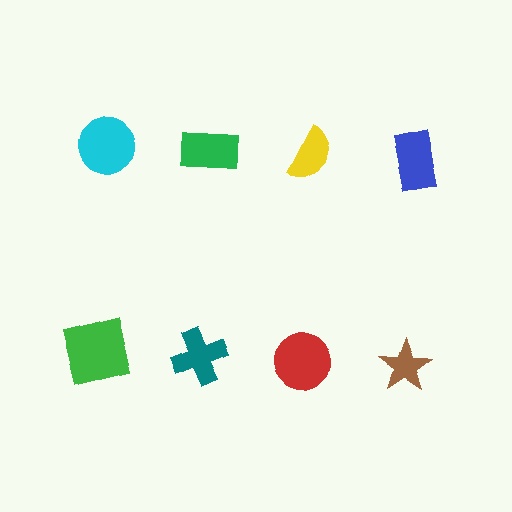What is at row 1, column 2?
A green rectangle.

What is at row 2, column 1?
A green square.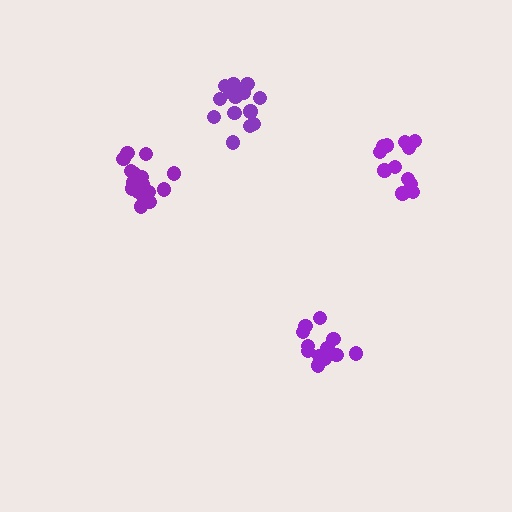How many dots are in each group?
Group 1: 12 dots, Group 2: 15 dots, Group 3: 17 dots, Group 4: 12 dots (56 total).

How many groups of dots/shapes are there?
There are 4 groups.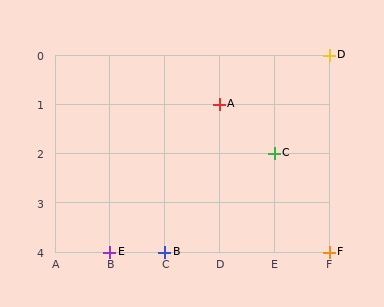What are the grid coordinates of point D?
Point D is at grid coordinates (F, 0).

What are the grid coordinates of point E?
Point E is at grid coordinates (B, 4).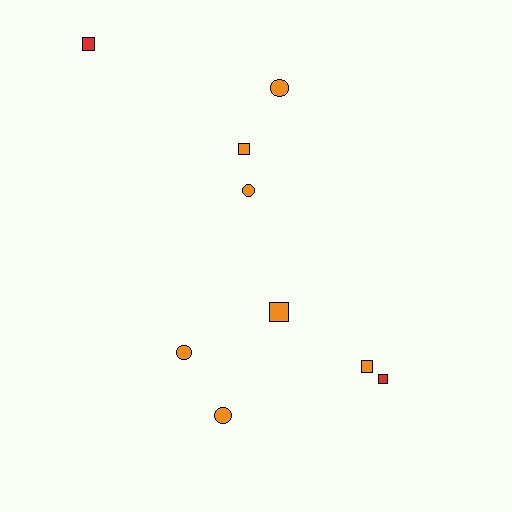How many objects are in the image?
There are 9 objects.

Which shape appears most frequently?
Square, with 5 objects.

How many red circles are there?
There are no red circles.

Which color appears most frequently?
Orange, with 7 objects.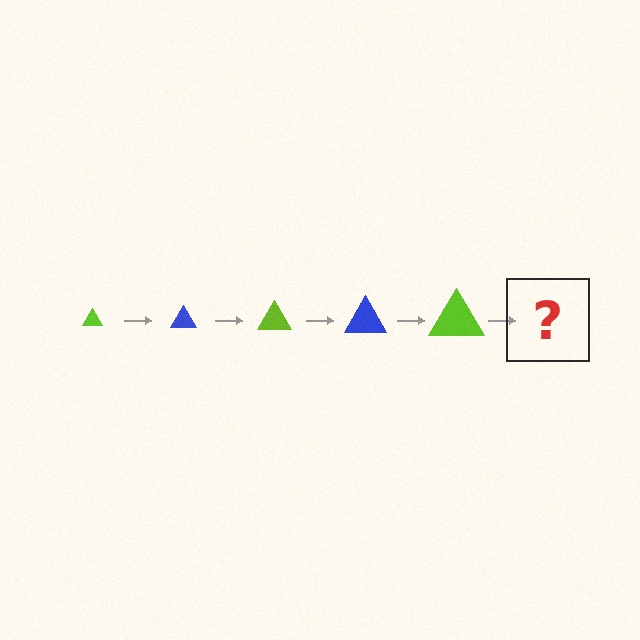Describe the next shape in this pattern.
It should be a blue triangle, larger than the previous one.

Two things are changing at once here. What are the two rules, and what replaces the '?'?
The two rules are that the triangle grows larger each step and the color cycles through lime and blue. The '?' should be a blue triangle, larger than the previous one.